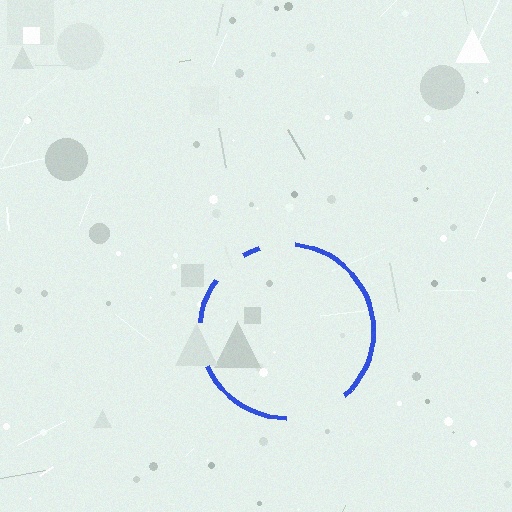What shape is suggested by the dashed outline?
The dashed outline suggests a circle.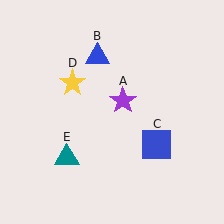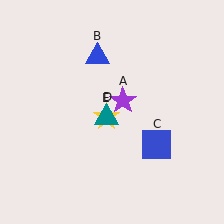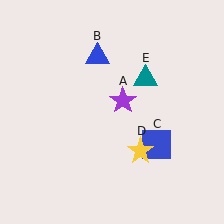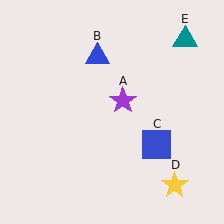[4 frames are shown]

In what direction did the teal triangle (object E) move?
The teal triangle (object E) moved up and to the right.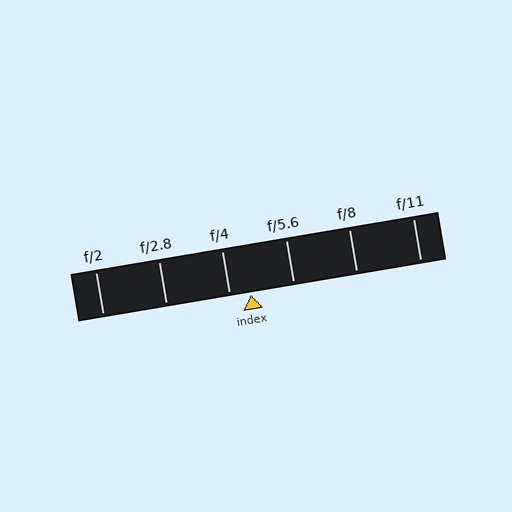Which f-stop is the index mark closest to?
The index mark is closest to f/4.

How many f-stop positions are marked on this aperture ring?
There are 6 f-stop positions marked.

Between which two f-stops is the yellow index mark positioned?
The index mark is between f/4 and f/5.6.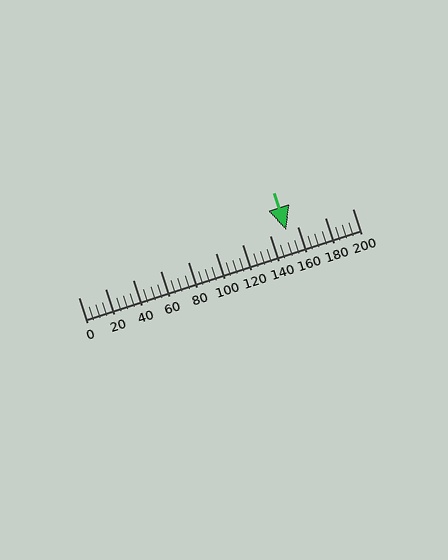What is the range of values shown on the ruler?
The ruler shows values from 0 to 200.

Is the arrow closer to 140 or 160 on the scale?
The arrow is closer to 160.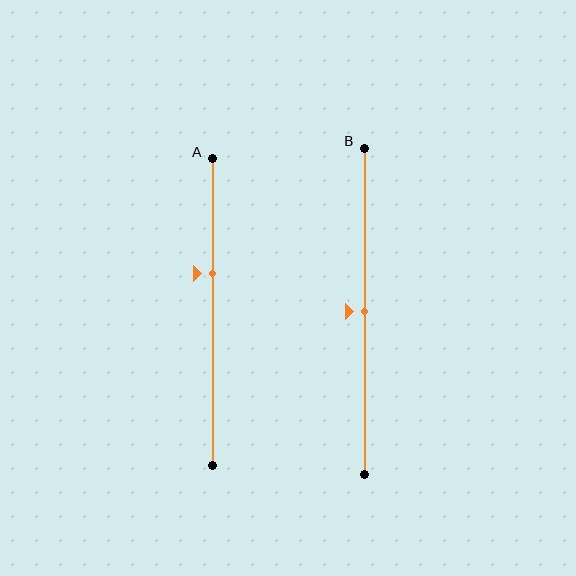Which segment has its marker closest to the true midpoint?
Segment B has its marker closest to the true midpoint.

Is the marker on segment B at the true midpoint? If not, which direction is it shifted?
Yes, the marker on segment B is at the true midpoint.